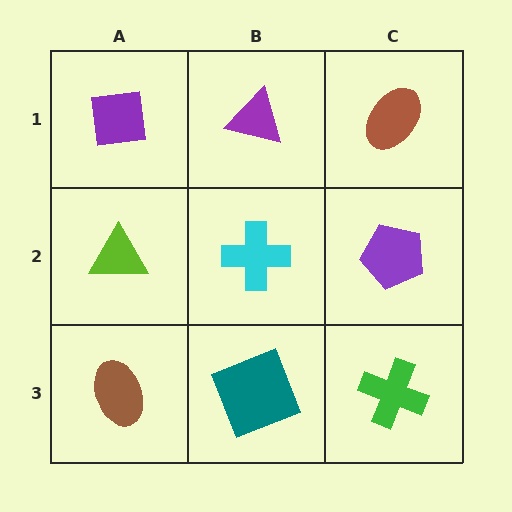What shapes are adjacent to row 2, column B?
A purple triangle (row 1, column B), a teal square (row 3, column B), a lime triangle (row 2, column A), a purple pentagon (row 2, column C).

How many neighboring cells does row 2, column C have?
3.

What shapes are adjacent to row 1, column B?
A cyan cross (row 2, column B), a purple square (row 1, column A), a brown ellipse (row 1, column C).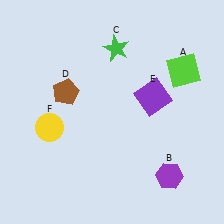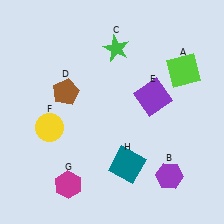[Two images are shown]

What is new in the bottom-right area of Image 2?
A teal square (H) was added in the bottom-right area of Image 2.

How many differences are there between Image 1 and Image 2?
There are 2 differences between the two images.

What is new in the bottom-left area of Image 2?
A magenta hexagon (G) was added in the bottom-left area of Image 2.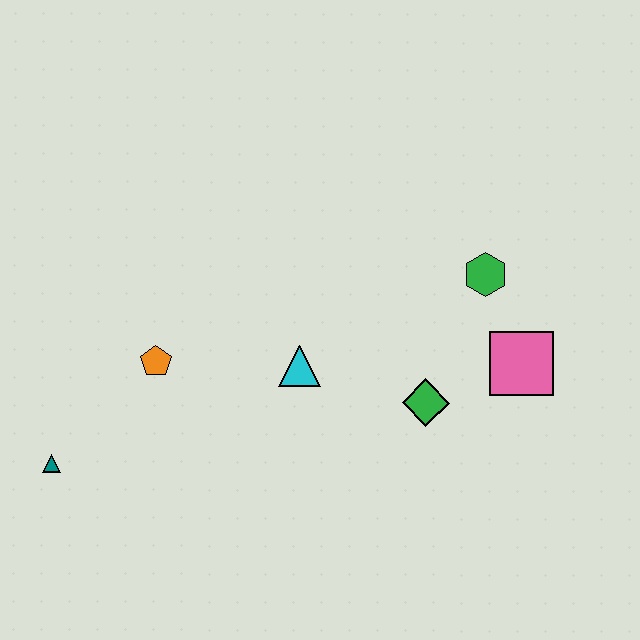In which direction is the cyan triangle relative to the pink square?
The cyan triangle is to the left of the pink square.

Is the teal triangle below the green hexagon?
Yes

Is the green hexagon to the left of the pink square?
Yes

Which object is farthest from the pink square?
The teal triangle is farthest from the pink square.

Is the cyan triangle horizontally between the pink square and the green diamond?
No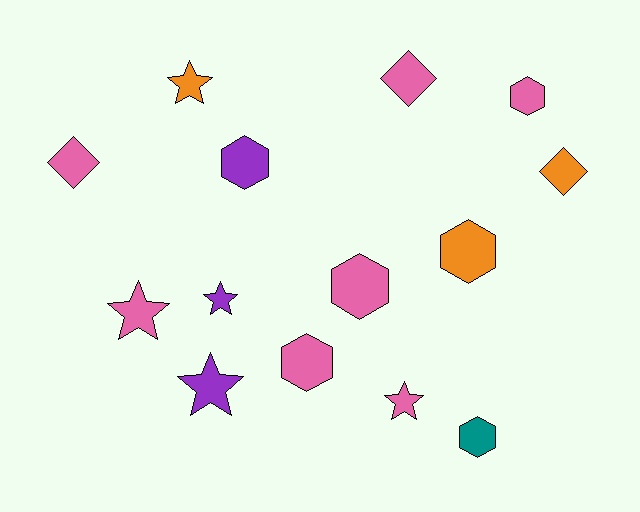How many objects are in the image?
There are 14 objects.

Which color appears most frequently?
Pink, with 7 objects.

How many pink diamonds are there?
There are 2 pink diamonds.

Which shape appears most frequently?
Hexagon, with 6 objects.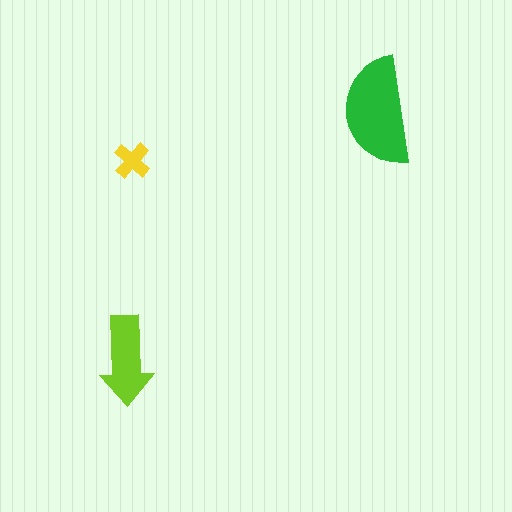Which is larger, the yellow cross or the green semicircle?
The green semicircle.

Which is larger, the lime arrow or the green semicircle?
The green semicircle.